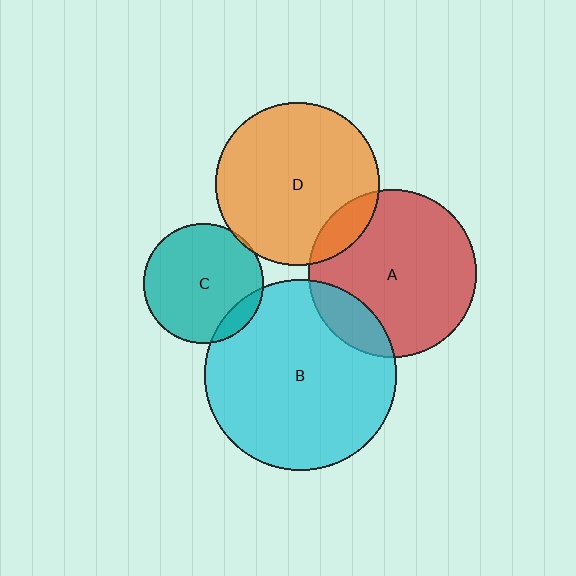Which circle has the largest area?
Circle B (cyan).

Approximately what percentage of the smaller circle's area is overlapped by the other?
Approximately 10%.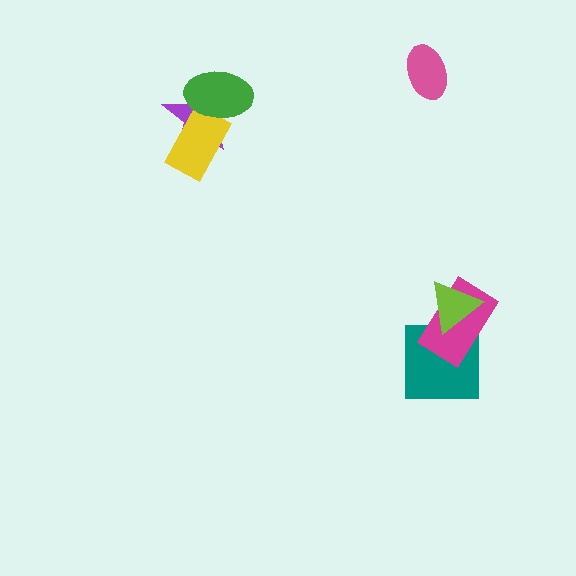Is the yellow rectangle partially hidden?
Yes, it is partially covered by another shape.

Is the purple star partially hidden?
Yes, it is partially covered by another shape.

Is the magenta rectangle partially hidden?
Yes, it is partially covered by another shape.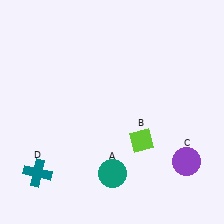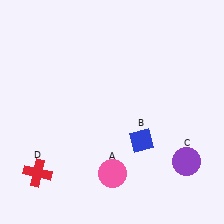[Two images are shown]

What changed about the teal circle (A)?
In Image 1, A is teal. In Image 2, it changed to pink.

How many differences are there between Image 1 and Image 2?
There are 3 differences between the two images.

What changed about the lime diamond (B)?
In Image 1, B is lime. In Image 2, it changed to blue.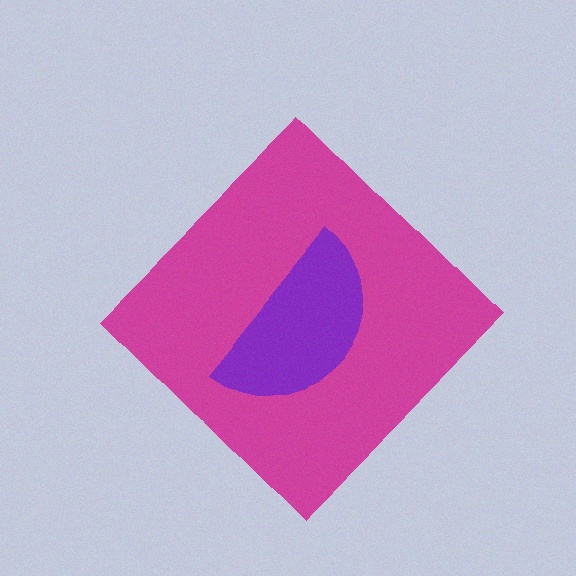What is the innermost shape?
The purple semicircle.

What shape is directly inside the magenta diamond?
The purple semicircle.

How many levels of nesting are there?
2.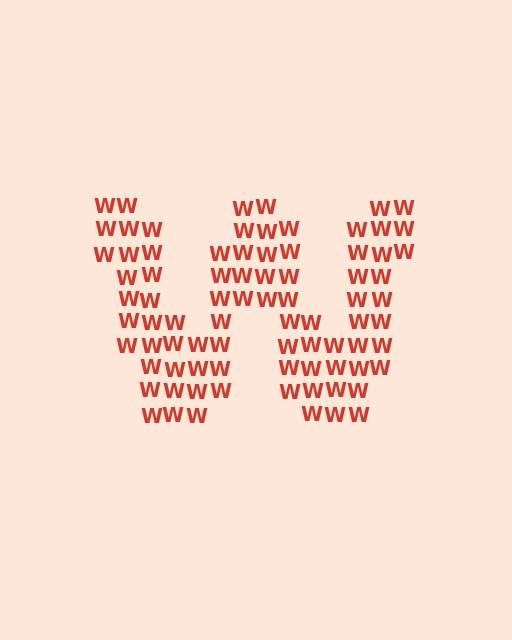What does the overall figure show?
The overall figure shows the letter W.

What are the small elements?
The small elements are letter W's.